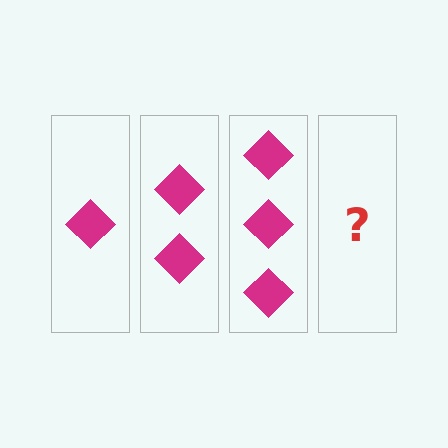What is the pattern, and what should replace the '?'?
The pattern is that each step adds one more diamond. The '?' should be 4 diamonds.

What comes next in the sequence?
The next element should be 4 diamonds.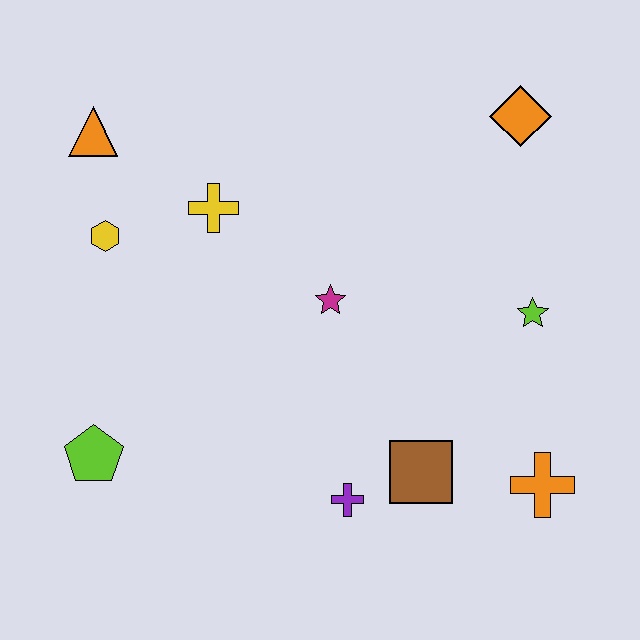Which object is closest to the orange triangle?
The yellow hexagon is closest to the orange triangle.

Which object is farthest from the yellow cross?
The orange cross is farthest from the yellow cross.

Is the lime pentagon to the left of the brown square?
Yes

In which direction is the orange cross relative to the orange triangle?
The orange cross is to the right of the orange triangle.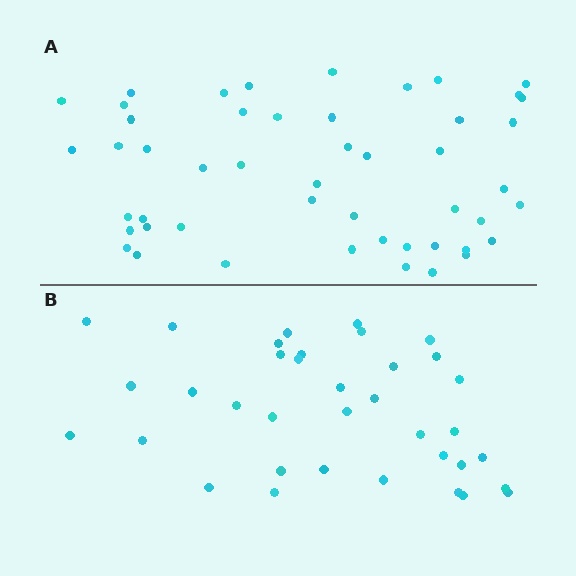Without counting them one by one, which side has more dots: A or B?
Region A (the top region) has more dots.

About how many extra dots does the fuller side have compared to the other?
Region A has approximately 15 more dots than region B.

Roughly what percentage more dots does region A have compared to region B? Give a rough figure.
About 35% more.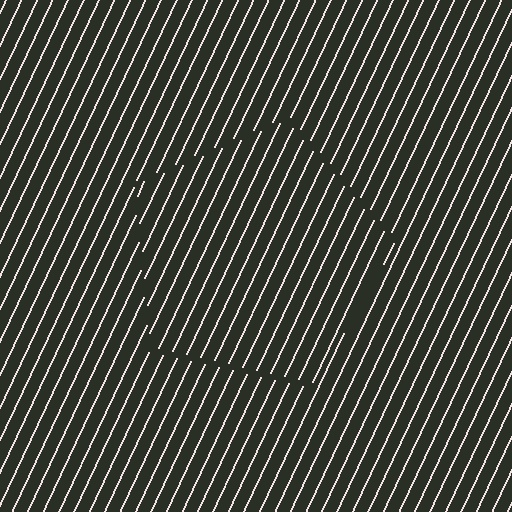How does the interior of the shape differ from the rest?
The interior of the shape contains the same grating, shifted by half a period — the contour is defined by the phase discontinuity where line-ends from the inner and outer gratings abut.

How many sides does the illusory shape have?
5 sides — the line-ends trace a pentagon.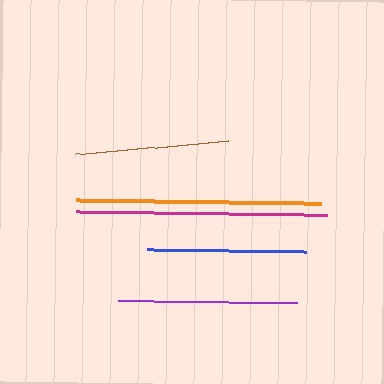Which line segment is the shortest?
The brown line is the shortest at approximately 153 pixels.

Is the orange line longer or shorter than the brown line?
The orange line is longer than the brown line.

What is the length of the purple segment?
The purple segment is approximately 179 pixels long.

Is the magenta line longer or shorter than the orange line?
The magenta line is longer than the orange line.